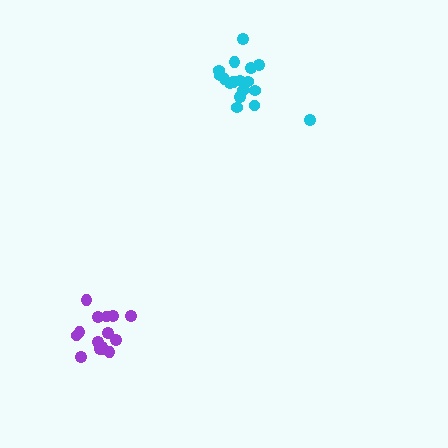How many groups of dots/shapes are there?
There are 2 groups.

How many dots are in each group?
Group 1: 15 dots, Group 2: 18 dots (33 total).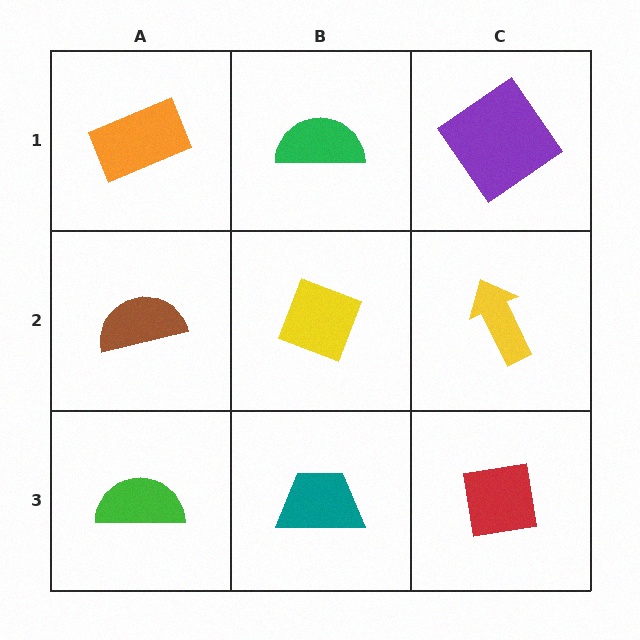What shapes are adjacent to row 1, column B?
A yellow diamond (row 2, column B), an orange rectangle (row 1, column A), a purple diamond (row 1, column C).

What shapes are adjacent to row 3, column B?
A yellow diamond (row 2, column B), a green semicircle (row 3, column A), a red square (row 3, column C).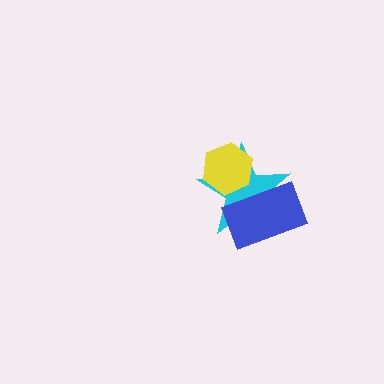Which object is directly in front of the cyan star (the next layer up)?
The blue rectangle is directly in front of the cyan star.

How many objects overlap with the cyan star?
2 objects overlap with the cyan star.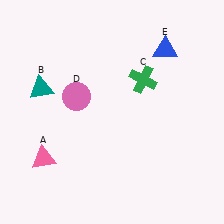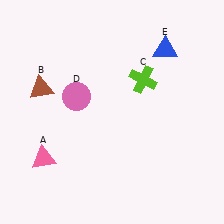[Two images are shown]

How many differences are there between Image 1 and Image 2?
There are 2 differences between the two images.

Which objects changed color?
B changed from teal to brown. C changed from green to lime.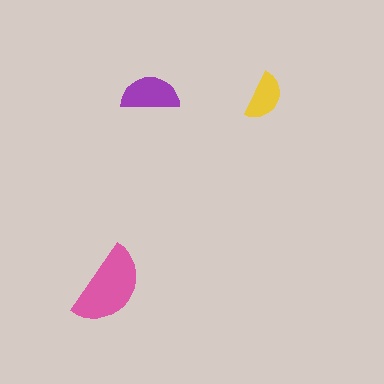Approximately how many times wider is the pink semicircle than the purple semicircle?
About 1.5 times wider.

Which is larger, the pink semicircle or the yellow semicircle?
The pink one.